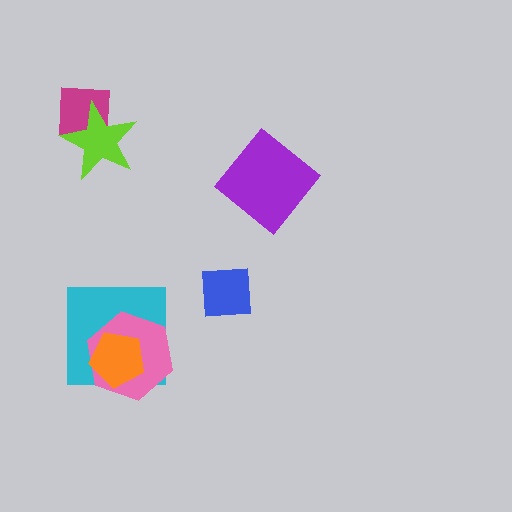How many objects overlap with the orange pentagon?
2 objects overlap with the orange pentagon.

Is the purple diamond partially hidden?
No, no other shape covers it.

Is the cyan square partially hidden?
Yes, it is partially covered by another shape.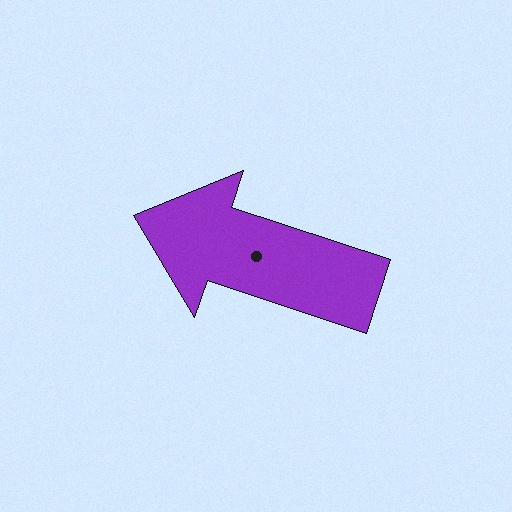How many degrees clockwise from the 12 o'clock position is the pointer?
Approximately 288 degrees.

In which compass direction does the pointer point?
West.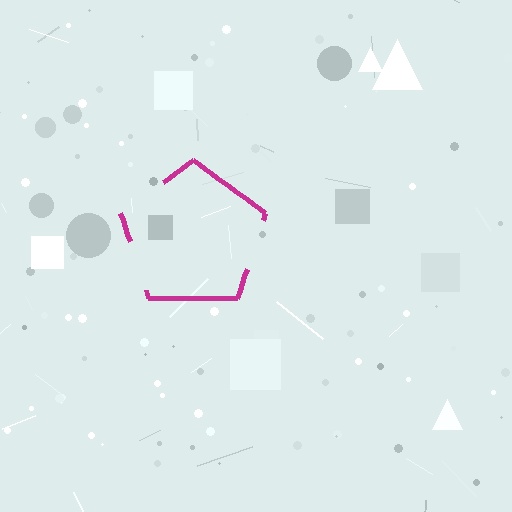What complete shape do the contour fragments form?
The contour fragments form a pentagon.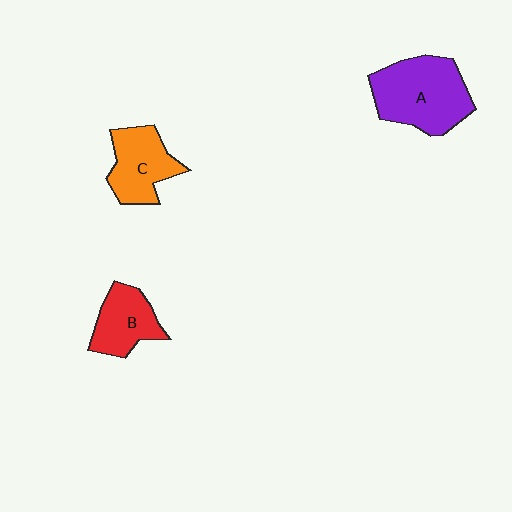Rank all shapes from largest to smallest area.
From largest to smallest: A (purple), C (orange), B (red).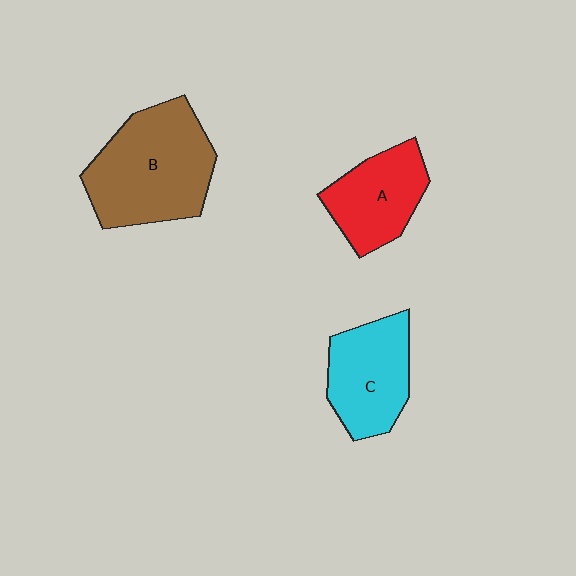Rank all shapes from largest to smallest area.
From largest to smallest: B (brown), C (cyan), A (red).